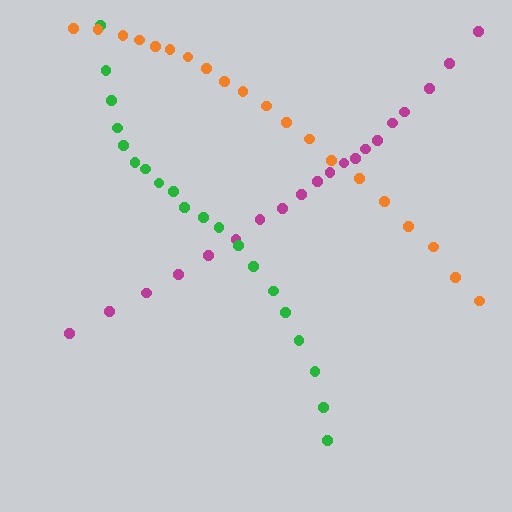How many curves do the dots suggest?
There are 3 distinct paths.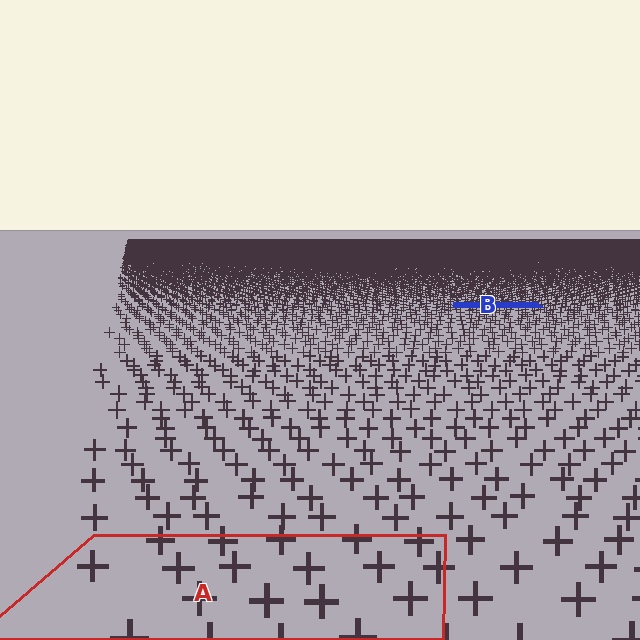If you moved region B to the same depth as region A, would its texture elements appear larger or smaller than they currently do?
They would appear larger. At a closer depth, the same texture elements are projected at a bigger on-screen size.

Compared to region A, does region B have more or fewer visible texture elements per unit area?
Region B has more texture elements per unit area — they are packed more densely because it is farther away.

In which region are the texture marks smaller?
The texture marks are smaller in region B, because it is farther away.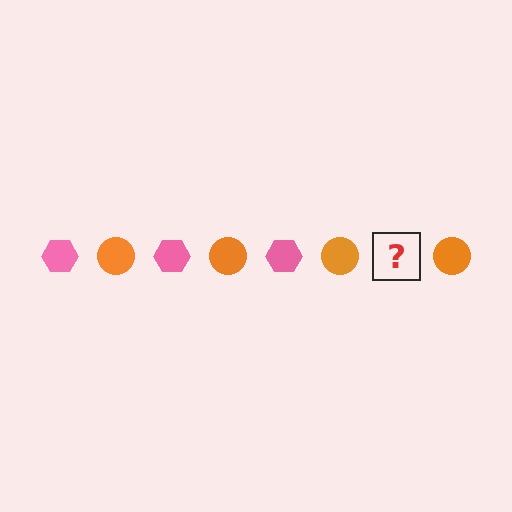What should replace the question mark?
The question mark should be replaced with a pink hexagon.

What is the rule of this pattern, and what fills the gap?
The rule is that the pattern alternates between pink hexagon and orange circle. The gap should be filled with a pink hexagon.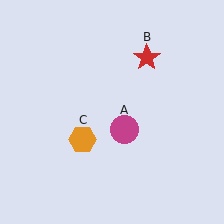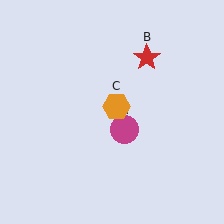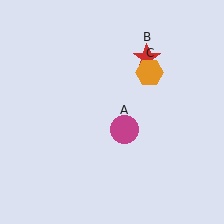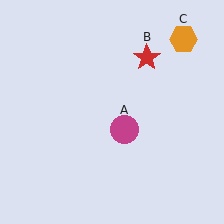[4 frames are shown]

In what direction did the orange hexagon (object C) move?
The orange hexagon (object C) moved up and to the right.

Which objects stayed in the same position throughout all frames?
Magenta circle (object A) and red star (object B) remained stationary.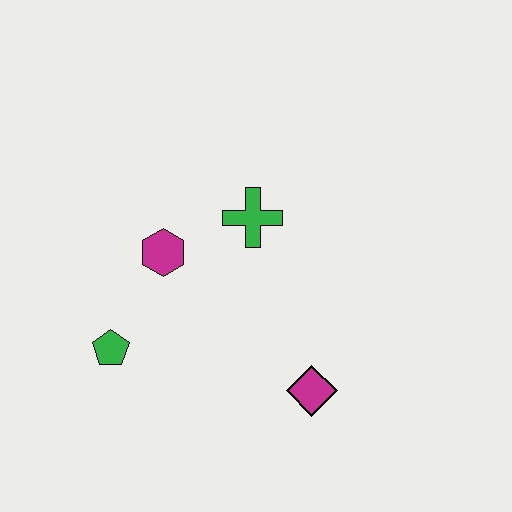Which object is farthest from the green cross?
The green pentagon is farthest from the green cross.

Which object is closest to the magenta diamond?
The green cross is closest to the magenta diamond.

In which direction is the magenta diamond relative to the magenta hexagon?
The magenta diamond is to the right of the magenta hexagon.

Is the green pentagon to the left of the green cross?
Yes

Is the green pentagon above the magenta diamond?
Yes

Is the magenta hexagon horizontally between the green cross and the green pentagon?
Yes